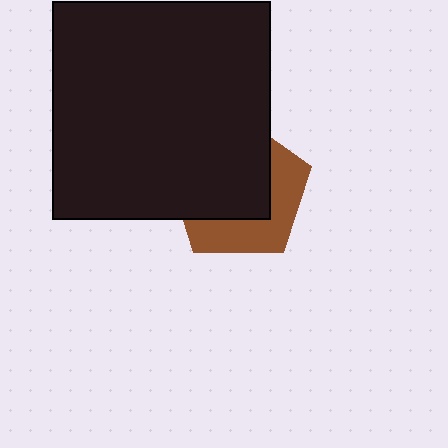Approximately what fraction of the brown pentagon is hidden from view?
Roughly 59% of the brown pentagon is hidden behind the black square.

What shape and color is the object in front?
The object in front is a black square.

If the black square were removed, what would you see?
You would see the complete brown pentagon.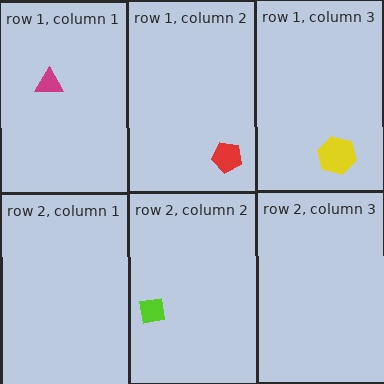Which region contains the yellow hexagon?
The row 1, column 3 region.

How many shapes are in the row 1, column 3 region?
1.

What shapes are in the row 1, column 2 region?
The red pentagon.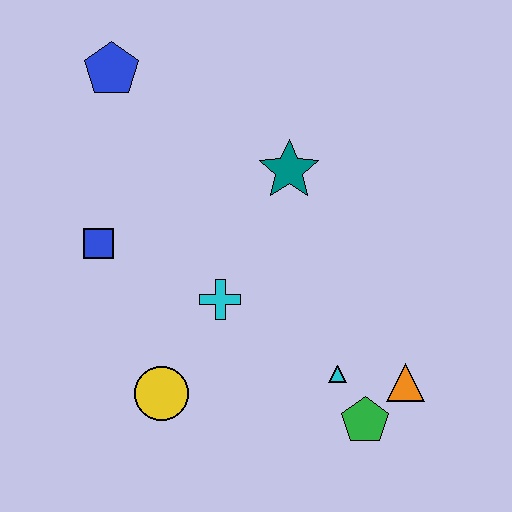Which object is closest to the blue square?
The cyan cross is closest to the blue square.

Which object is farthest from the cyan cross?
The blue pentagon is farthest from the cyan cross.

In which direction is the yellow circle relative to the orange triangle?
The yellow circle is to the left of the orange triangle.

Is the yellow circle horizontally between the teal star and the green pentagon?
No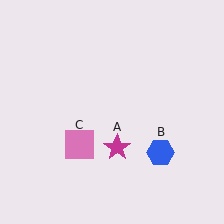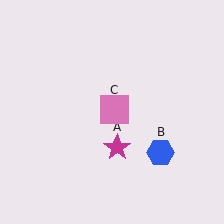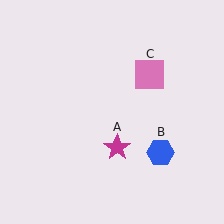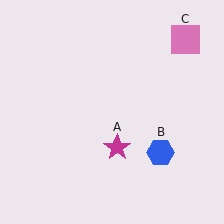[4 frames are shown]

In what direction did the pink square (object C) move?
The pink square (object C) moved up and to the right.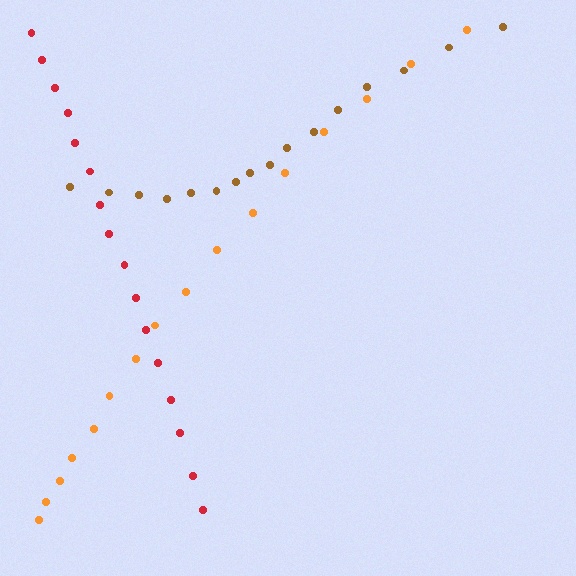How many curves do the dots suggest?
There are 3 distinct paths.